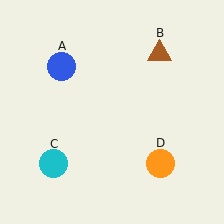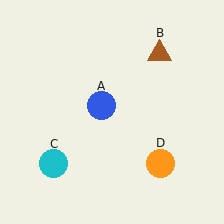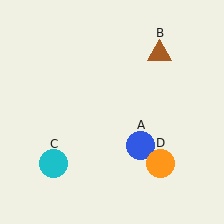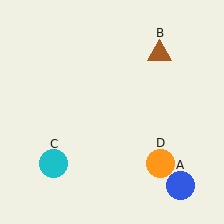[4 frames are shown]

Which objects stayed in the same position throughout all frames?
Brown triangle (object B) and cyan circle (object C) and orange circle (object D) remained stationary.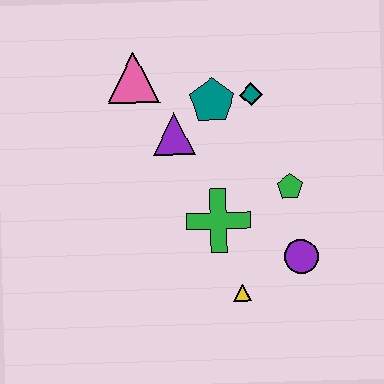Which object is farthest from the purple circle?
The pink triangle is farthest from the purple circle.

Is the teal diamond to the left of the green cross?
No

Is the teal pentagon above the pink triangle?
No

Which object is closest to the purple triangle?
The teal pentagon is closest to the purple triangle.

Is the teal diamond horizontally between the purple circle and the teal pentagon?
Yes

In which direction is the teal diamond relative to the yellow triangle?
The teal diamond is above the yellow triangle.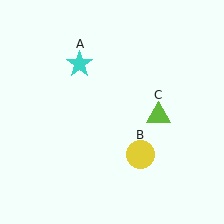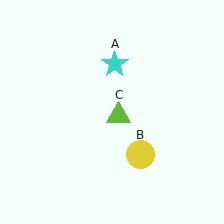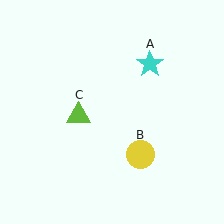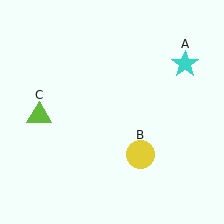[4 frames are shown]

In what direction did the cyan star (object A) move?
The cyan star (object A) moved right.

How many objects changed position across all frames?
2 objects changed position: cyan star (object A), lime triangle (object C).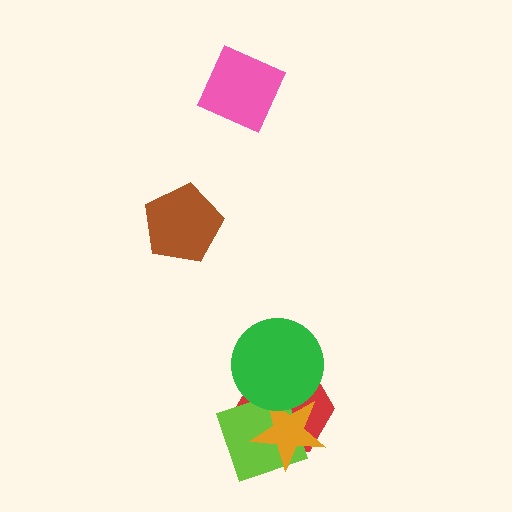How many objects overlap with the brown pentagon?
0 objects overlap with the brown pentagon.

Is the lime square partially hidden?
Yes, it is partially covered by another shape.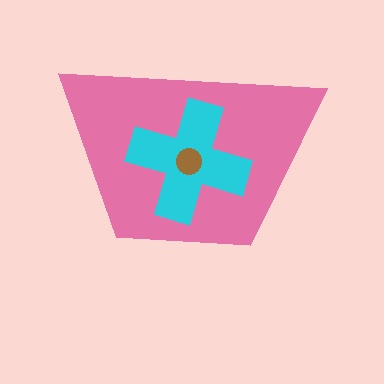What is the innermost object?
The brown circle.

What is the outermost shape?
The pink trapezoid.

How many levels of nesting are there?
3.